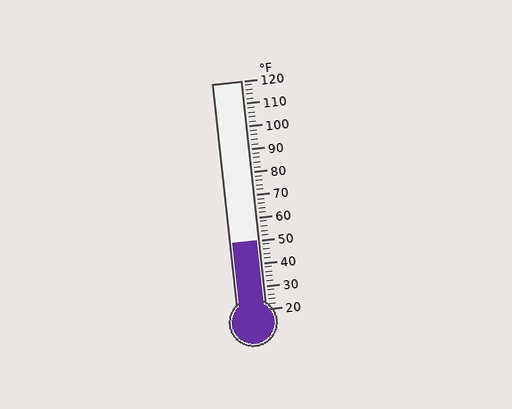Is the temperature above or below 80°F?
The temperature is below 80°F.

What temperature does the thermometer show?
The thermometer shows approximately 50°F.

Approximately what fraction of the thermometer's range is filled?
The thermometer is filled to approximately 30% of its range.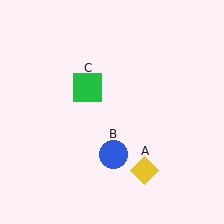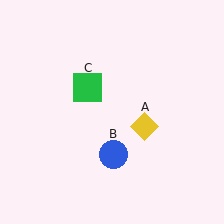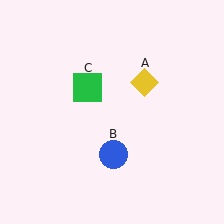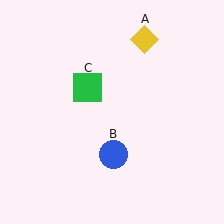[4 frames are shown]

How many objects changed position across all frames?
1 object changed position: yellow diamond (object A).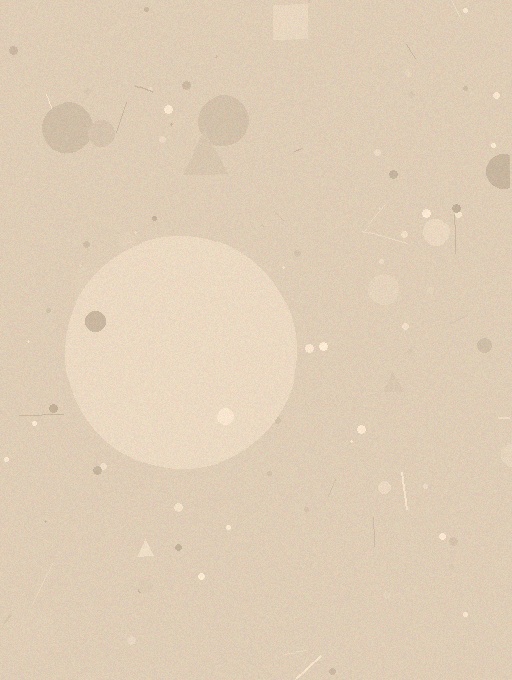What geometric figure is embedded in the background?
A circle is embedded in the background.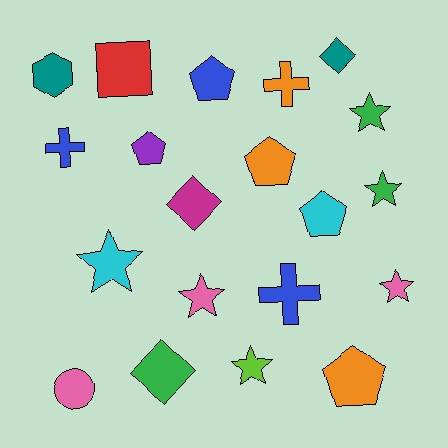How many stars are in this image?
There are 6 stars.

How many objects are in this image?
There are 20 objects.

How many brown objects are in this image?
There are no brown objects.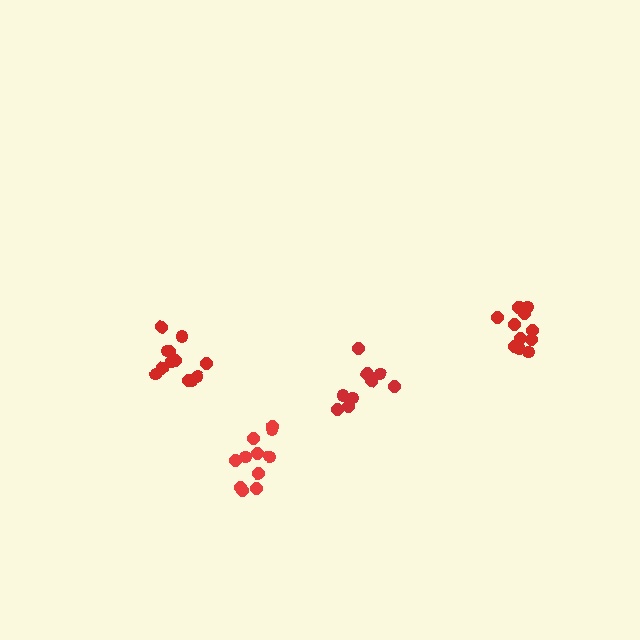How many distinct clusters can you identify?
There are 4 distinct clusters.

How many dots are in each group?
Group 1: 11 dots, Group 2: 9 dots, Group 3: 12 dots, Group 4: 12 dots (44 total).